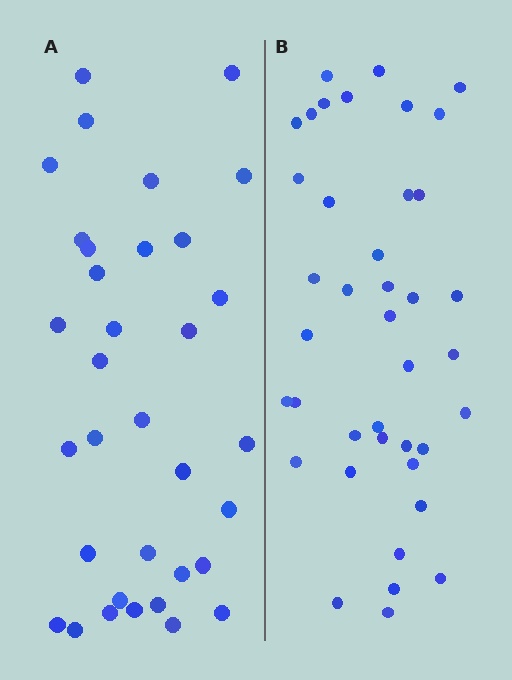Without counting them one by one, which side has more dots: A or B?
Region B (the right region) has more dots.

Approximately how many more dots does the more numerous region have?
Region B has about 6 more dots than region A.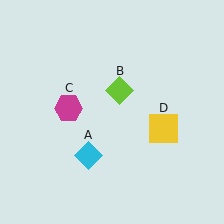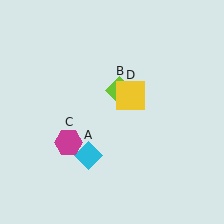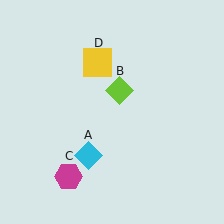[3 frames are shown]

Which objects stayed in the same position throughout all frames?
Cyan diamond (object A) and lime diamond (object B) remained stationary.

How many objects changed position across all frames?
2 objects changed position: magenta hexagon (object C), yellow square (object D).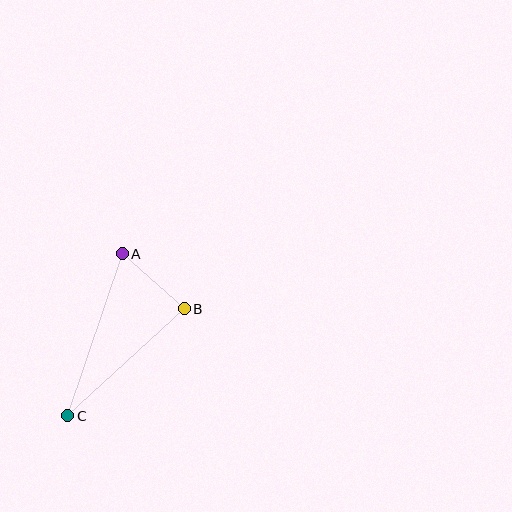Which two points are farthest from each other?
Points A and C are farthest from each other.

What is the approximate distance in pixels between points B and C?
The distance between B and C is approximately 158 pixels.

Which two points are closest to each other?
Points A and B are closest to each other.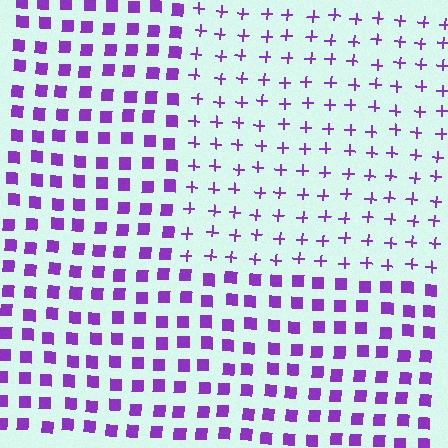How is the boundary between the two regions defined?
The boundary is defined by a change in element shape: plus signs inside vs. squares outside. All elements share the same color and spacing.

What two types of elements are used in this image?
The image uses plus signs inside the rectangle region and squares outside it.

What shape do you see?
I see a rectangle.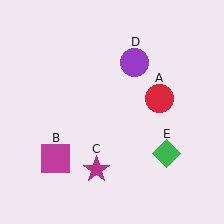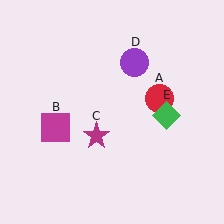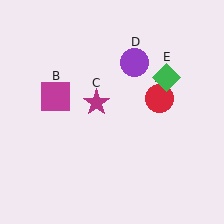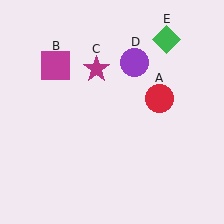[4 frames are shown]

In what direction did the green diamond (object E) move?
The green diamond (object E) moved up.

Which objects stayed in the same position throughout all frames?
Red circle (object A) and purple circle (object D) remained stationary.